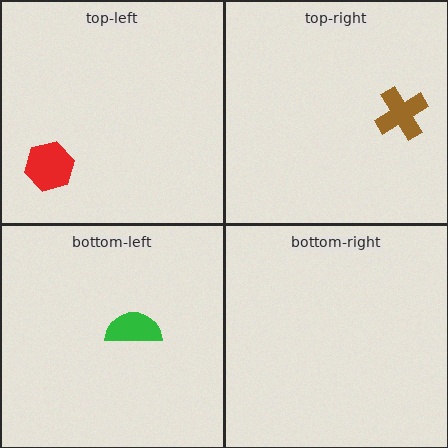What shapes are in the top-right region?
The brown cross.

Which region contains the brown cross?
The top-right region.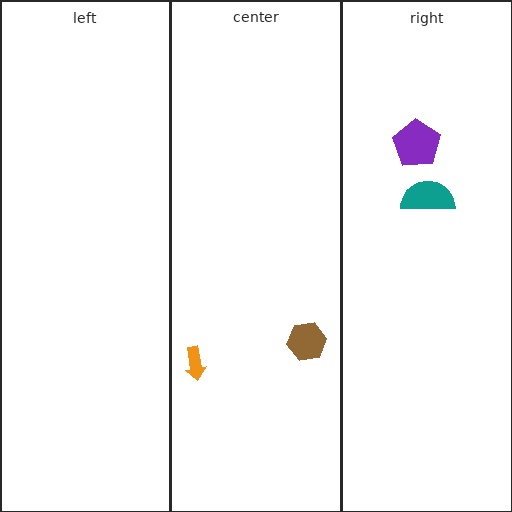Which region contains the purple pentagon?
The right region.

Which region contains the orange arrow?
The center region.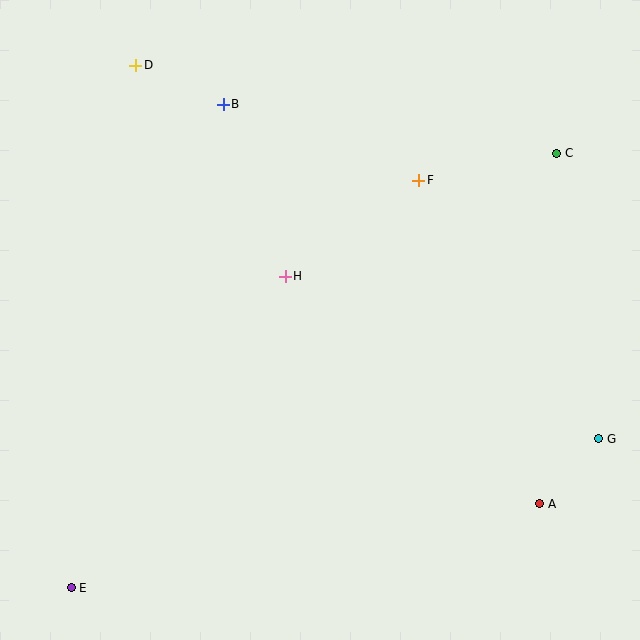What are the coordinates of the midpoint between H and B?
The midpoint between H and B is at (254, 190).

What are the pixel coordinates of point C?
Point C is at (557, 154).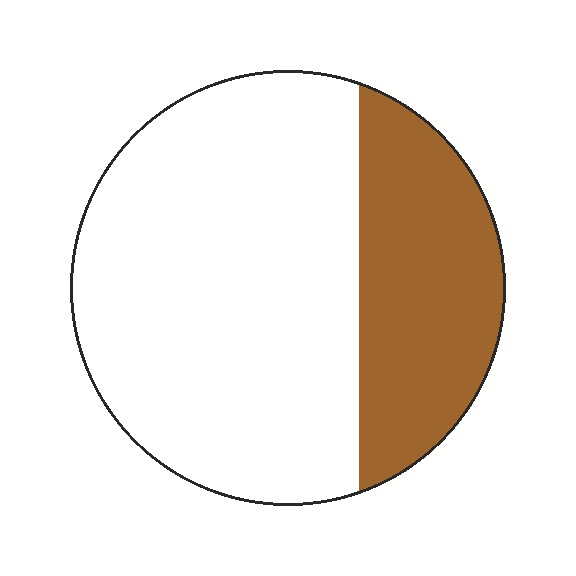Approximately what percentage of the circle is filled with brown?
Approximately 30%.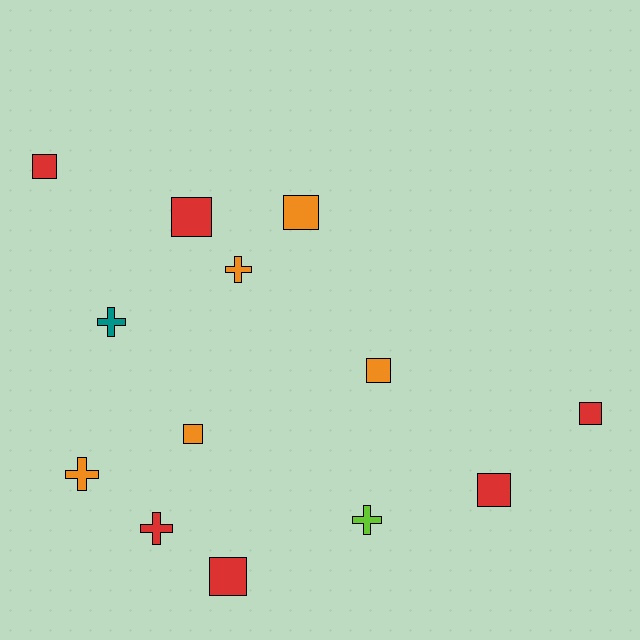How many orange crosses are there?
There are 2 orange crosses.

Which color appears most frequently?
Red, with 6 objects.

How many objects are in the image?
There are 13 objects.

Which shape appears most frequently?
Square, with 8 objects.